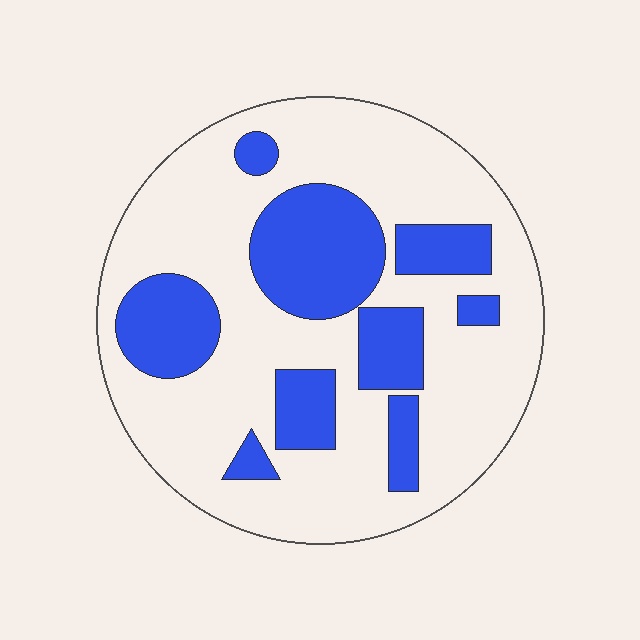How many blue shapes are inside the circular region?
9.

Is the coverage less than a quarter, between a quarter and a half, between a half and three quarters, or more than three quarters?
Between a quarter and a half.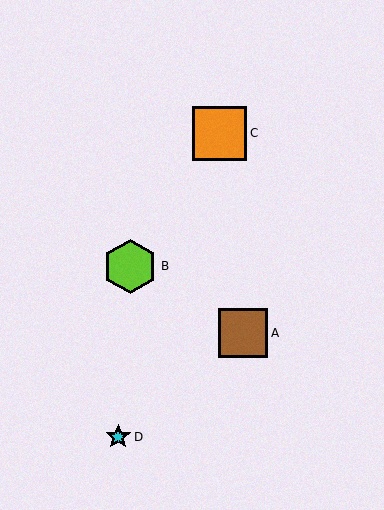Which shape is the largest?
The lime hexagon (labeled B) is the largest.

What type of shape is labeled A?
Shape A is a brown square.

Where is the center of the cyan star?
The center of the cyan star is at (118, 437).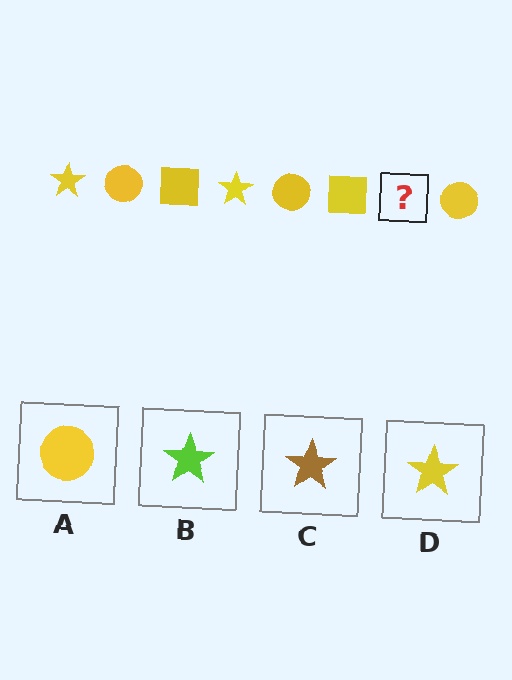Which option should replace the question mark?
Option D.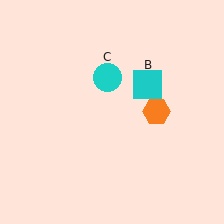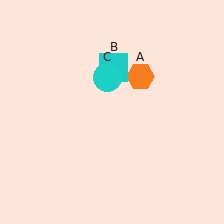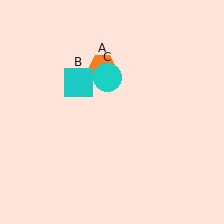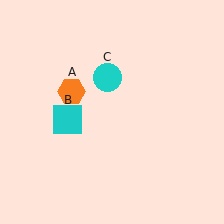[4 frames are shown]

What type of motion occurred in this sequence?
The orange hexagon (object A), cyan square (object B) rotated counterclockwise around the center of the scene.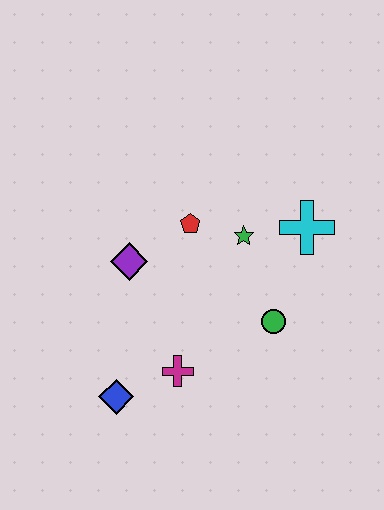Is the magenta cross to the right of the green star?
No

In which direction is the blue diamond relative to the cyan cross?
The blue diamond is to the left of the cyan cross.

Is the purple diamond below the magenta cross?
No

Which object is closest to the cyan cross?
The green star is closest to the cyan cross.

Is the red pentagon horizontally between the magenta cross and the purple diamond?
No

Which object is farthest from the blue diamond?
The cyan cross is farthest from the blue diamond.